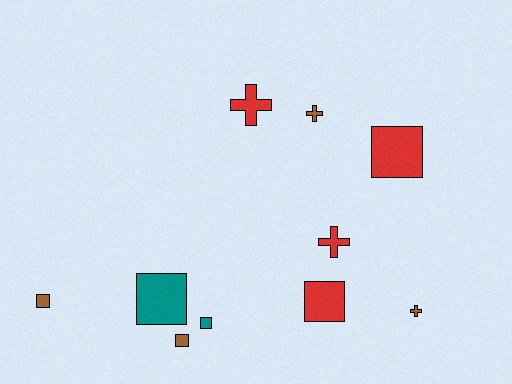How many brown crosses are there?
There are 2 brown crosses.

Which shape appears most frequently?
Square, with 6 objects.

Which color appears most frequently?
Red, with 4 objects.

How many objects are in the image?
There are 10 objects.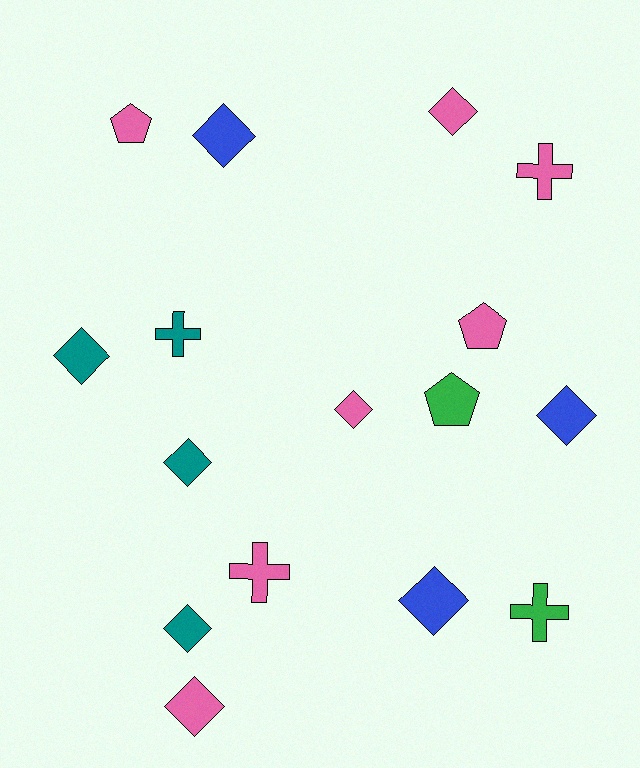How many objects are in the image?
There are 16 objects.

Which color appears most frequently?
Pink, with 7 objects.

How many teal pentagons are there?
There are no teal pentagons.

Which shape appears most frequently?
Diamond, with 9 objects.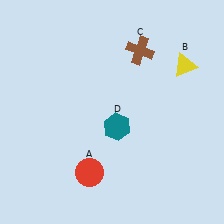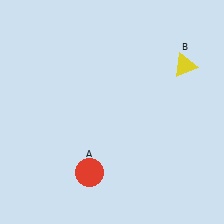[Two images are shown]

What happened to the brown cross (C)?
The brown cross (C) was removed in Image 2. It was in the top-right area of Image 1.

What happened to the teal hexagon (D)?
The teal hexagon (D) was removed in Image 2. It was in the bottom-right area of Image 1.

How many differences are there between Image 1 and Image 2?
There are 2 differences between the two images.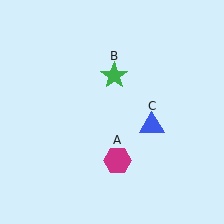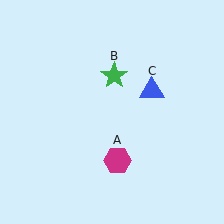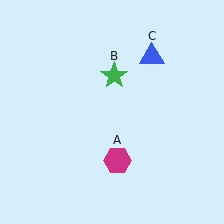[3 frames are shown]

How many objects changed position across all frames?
1 object changed position: blue triangle (object C).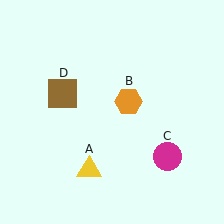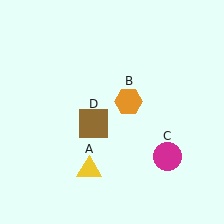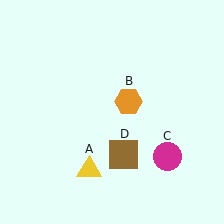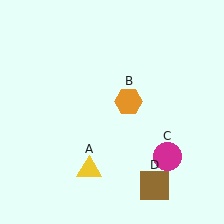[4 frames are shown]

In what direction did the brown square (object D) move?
The brown square (object D) moved down and to the right.